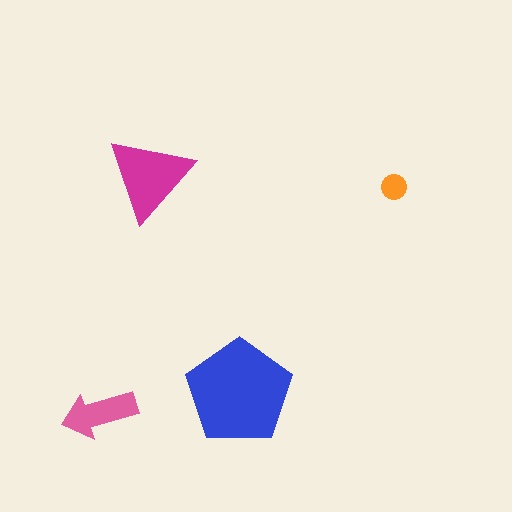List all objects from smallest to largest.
The orange circle, the pink arrow, the magenta triangle, the blue pentagon.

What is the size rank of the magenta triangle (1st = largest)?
2nd.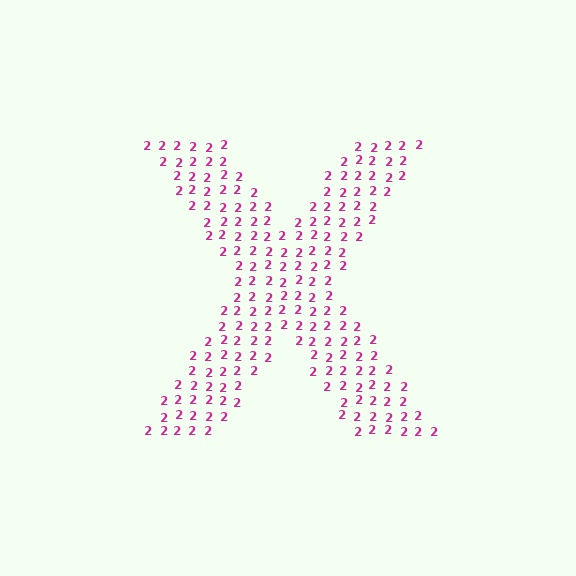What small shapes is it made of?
It is made of small digit 2's.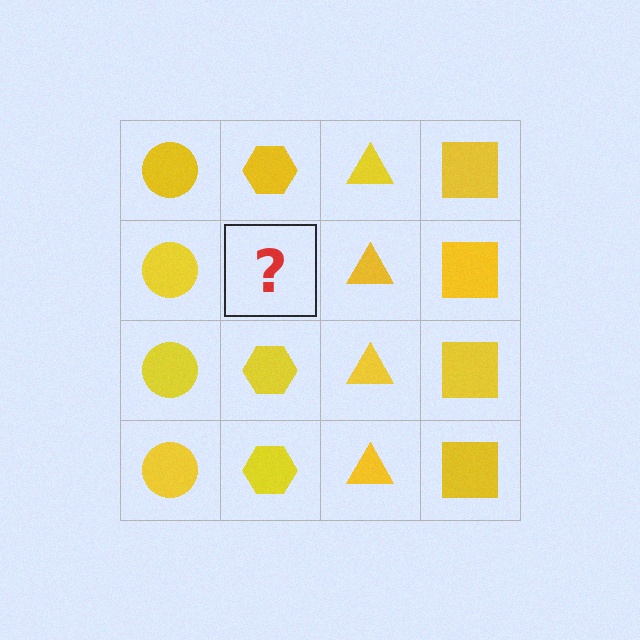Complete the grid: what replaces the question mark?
The question mark should be replaced with a yellow hexagon.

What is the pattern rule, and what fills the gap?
The rule is that each column has a consistent shape. The gap should be filled with a yellow hexagon.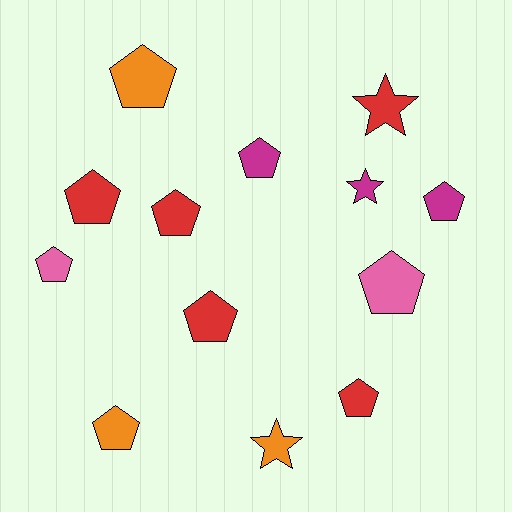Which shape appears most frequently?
Pentagon, with 10 objects.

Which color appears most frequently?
Red, with 5 objects.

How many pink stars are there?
There are no pink stars.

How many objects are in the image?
There are 13 objects.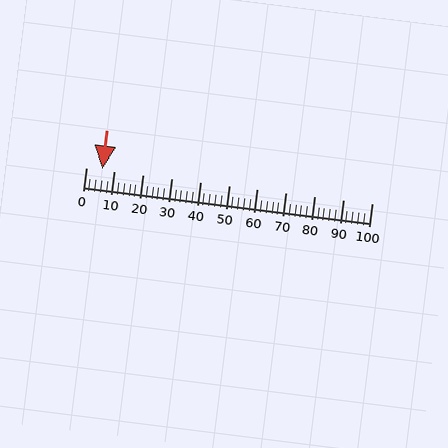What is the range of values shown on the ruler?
The ruler shows values from 0 to 100.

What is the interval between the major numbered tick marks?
The major tick marks are spaced 10 units apart.